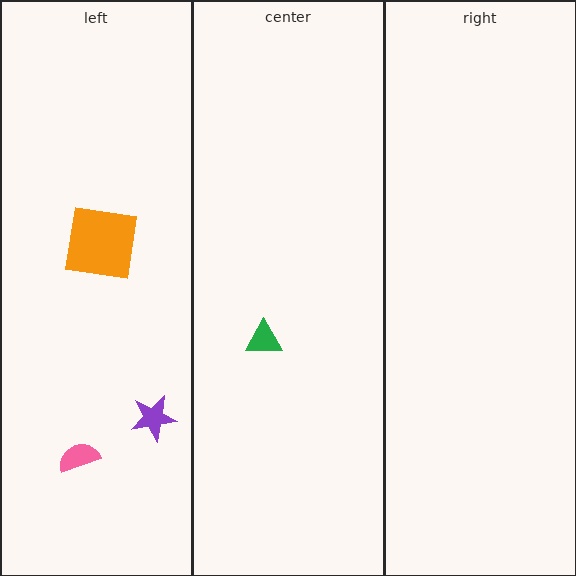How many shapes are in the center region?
1.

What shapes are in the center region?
The green triangle.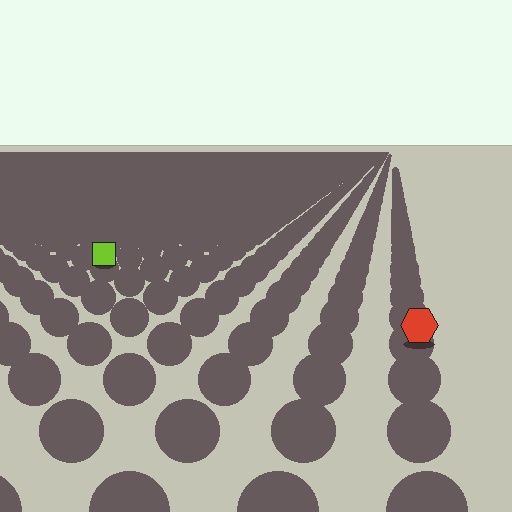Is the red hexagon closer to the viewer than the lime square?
Yes. The red hexagon is closer — you can tell from the texture gradient: the ground texture is coarser near it.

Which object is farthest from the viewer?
The lime square is farthest from the viewer. It appears smaller and the ground texture around it is denser.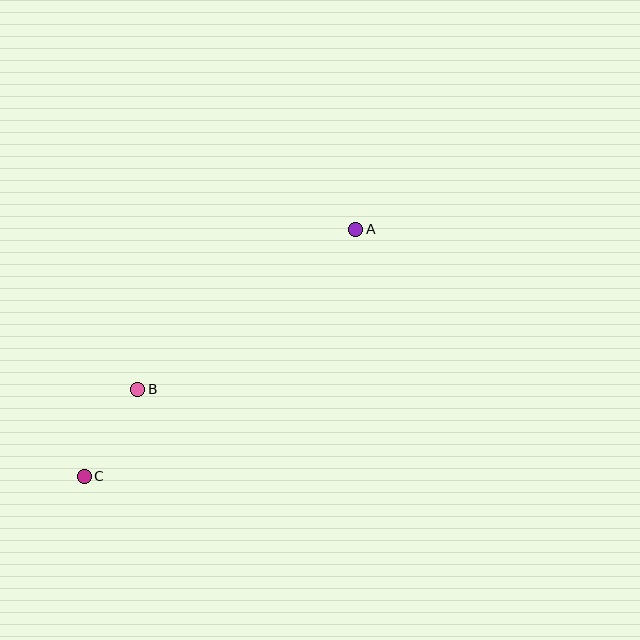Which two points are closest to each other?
Points B and C are closest to each other.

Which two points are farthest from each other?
Points A and C are farthest from each other.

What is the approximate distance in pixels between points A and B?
The distance between A and B is approximately 270 pixels.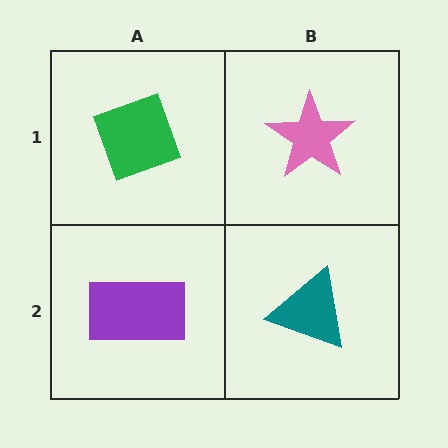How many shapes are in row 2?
2 shapes.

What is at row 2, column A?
A purple rectangle.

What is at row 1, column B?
A pink star.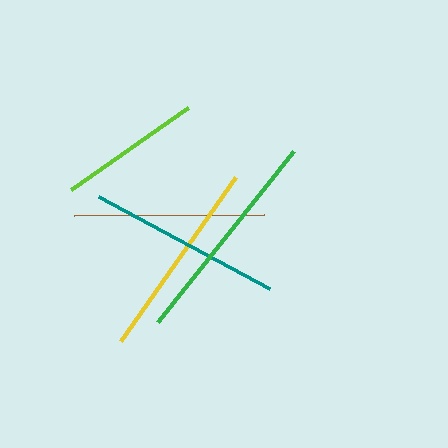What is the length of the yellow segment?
The yellow segment is approximately 200 pixels long.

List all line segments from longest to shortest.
From longest to shortest: green, yellow, teal, brown, lime.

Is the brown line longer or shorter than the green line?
The green line is longer than the brown line.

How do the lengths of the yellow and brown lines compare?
The yellow and brown lines are approximately the same length.